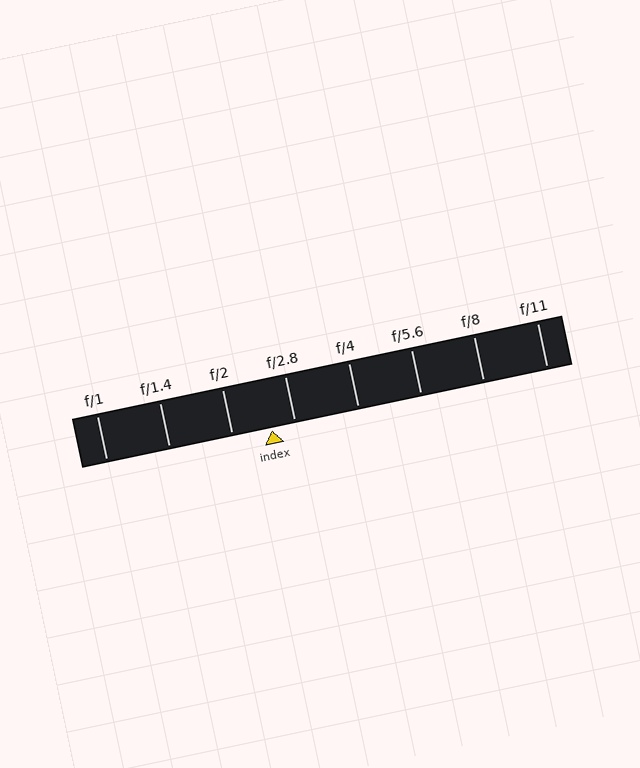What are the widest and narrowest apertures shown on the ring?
The widest aperture shown is f/1 and the narrowest is f/11.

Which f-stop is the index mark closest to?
The index mark is closest to f/2.8.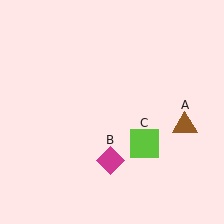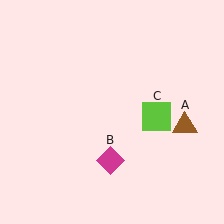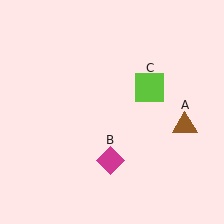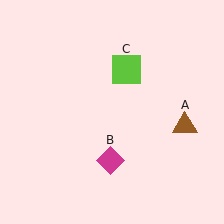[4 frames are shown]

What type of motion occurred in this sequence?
The lime square (object C) rotated counterclockwise around the center of the scene.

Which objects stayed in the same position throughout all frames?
Brown triangle (object A) and magenta diamond (object B) remained stationary.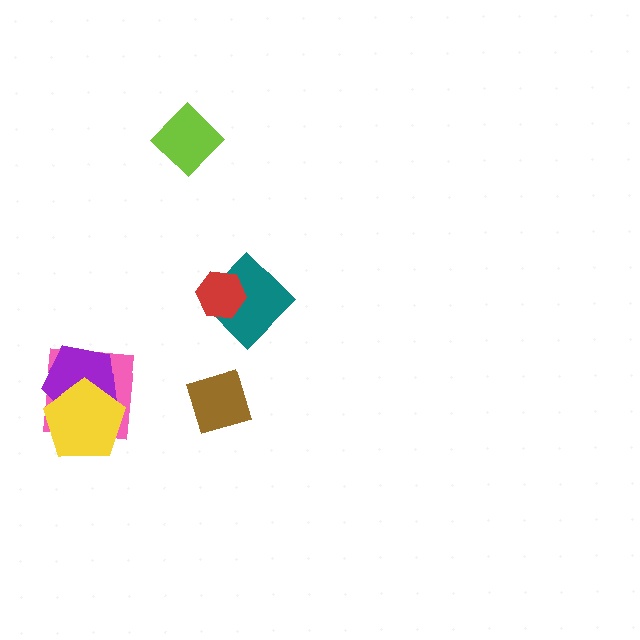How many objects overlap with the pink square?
2 objects overlap with the pink square.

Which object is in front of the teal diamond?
The red hexagon is in front of the teal diamond.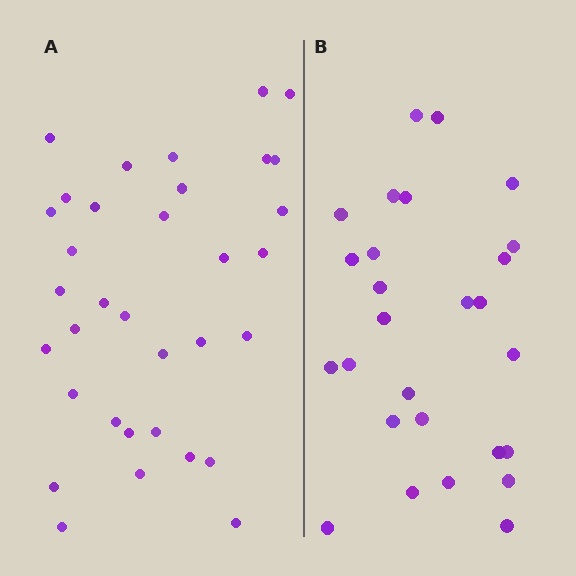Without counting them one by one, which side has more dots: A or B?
Region A (the left region) has more dots.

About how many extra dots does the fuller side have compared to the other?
Region A has roughly 8 or so more dots than region B.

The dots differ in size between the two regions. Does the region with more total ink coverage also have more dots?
No. Region B has more total ink coverage because its dots are larger, but region A actually contains more individual dots. Total area can be misleading — the number of items is what matters here.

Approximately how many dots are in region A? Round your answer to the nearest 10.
About 30 dots. (The exact count is 34, which rounds to 30.)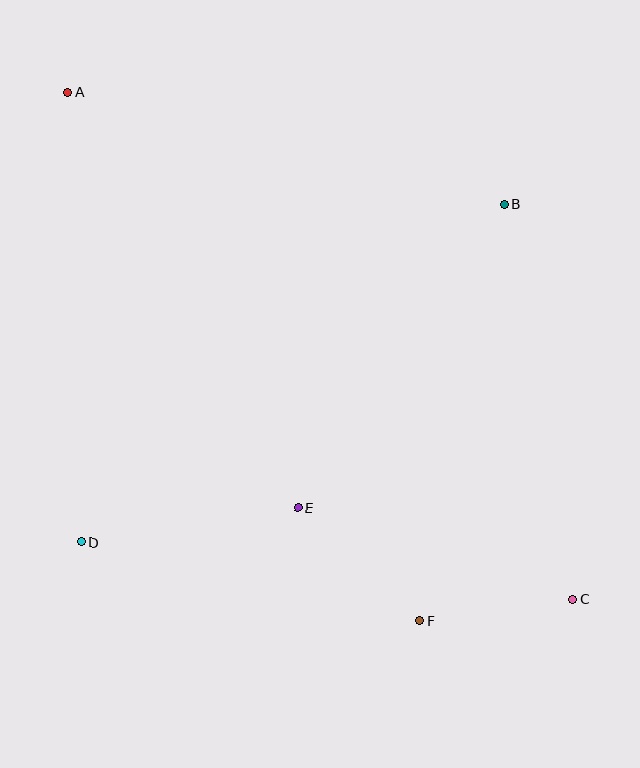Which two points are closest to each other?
Points C and F are closest to each other.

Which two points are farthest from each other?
Points A and C are farthest from each other.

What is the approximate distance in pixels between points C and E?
The distance between C and E is approximately 290 pixels.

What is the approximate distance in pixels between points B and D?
The distance between B and D is approximately 541 pixels.